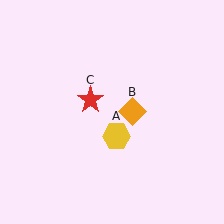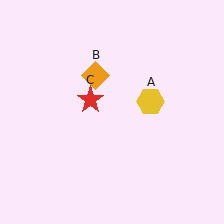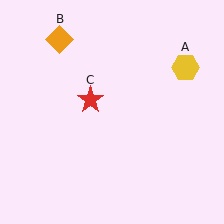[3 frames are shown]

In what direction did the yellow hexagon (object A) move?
The yellow hexagon (object A) moved up and to the right.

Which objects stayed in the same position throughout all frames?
Red star (object C) remained stationary.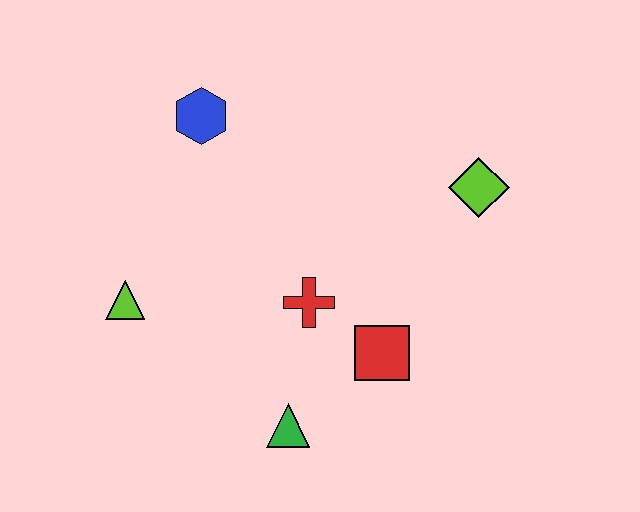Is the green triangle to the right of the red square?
No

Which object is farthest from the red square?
The blue hexagon is farthest from the red square.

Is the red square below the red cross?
Yes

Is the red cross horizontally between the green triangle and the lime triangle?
No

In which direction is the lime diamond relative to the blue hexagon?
The lime diamond is to the right of the blue hexagon.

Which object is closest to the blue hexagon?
The lime triangle is closest to the blue hexagon.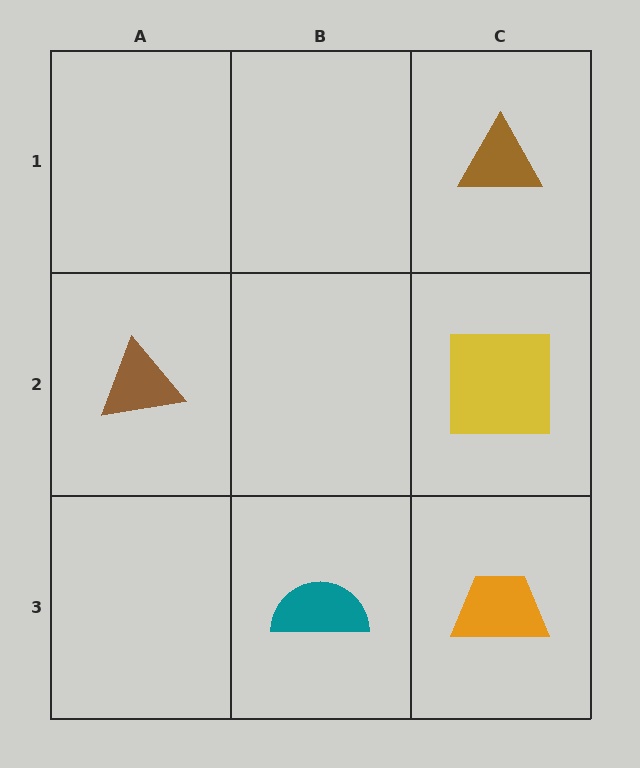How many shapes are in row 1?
1 shape.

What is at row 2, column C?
A yellow square.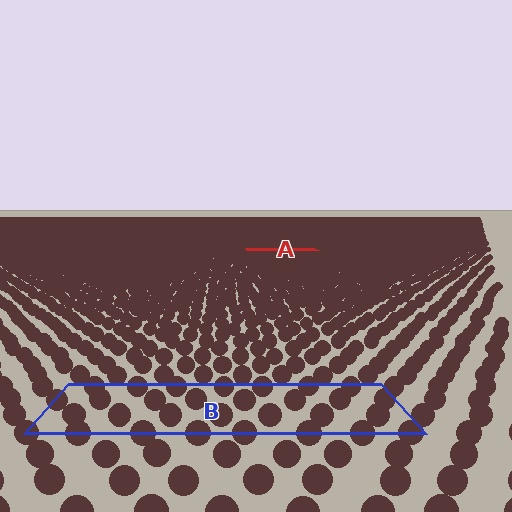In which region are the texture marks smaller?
The texture marks are smaller in region A, because it is farther away.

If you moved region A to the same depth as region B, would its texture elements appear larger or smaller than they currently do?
They would appear larger. At a closer depth, the same texture elements are projected at a bigger on-screen size.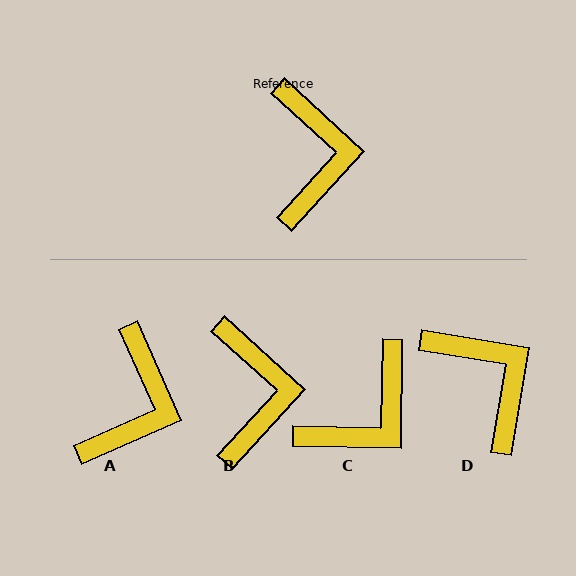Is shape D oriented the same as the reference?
No, it is off by about 33 degrees.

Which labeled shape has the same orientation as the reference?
B.